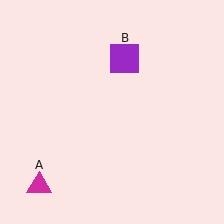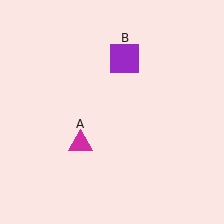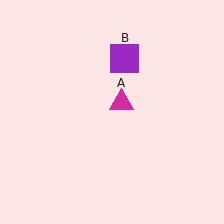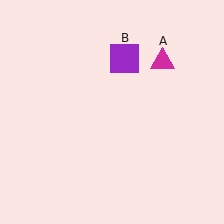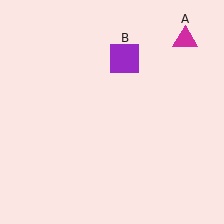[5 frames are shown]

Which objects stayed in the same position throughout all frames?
Purple square (object B) remained stationary.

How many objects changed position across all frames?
1 object changed position: magenta triangle (object A).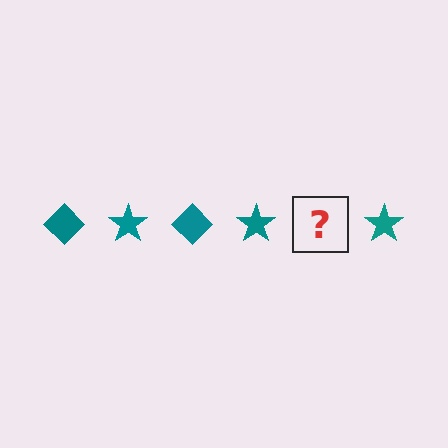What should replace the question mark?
The question mark should be replaced with a teal diamond.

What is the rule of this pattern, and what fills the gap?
The rule is that the pattern cycles through diamond, star shapes in teal. The gap should be filled with a teal diamond.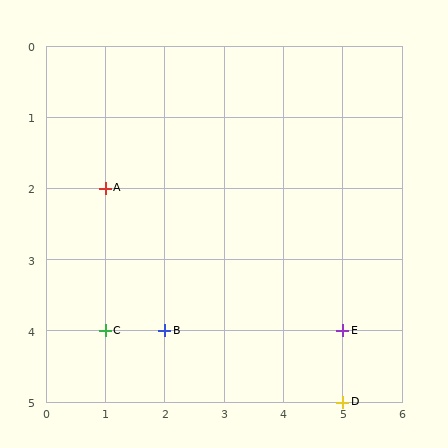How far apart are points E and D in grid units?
Points E and D are 1 row apart.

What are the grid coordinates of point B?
Point B is at grid coordinates (2, 4).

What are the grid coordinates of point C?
Point C is at grid coordinates (1, 4).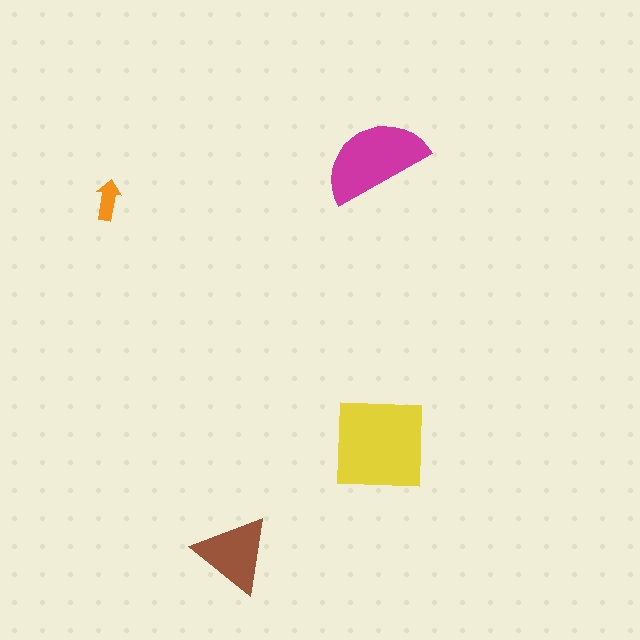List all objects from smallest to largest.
The orange arrow, the brown triangle, the magenta semicircle, the yellow square.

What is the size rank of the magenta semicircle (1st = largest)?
2nd.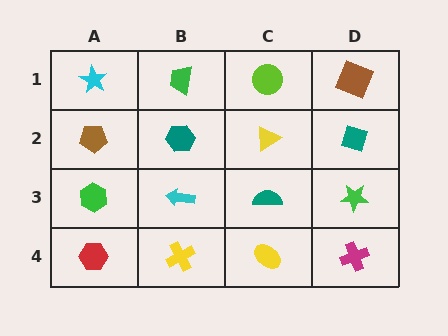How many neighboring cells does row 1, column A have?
2.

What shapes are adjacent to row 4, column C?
A teal semicircle (row 3, column C), a yellow cross (row 4, column B), a magenta cross (row 4, column D).